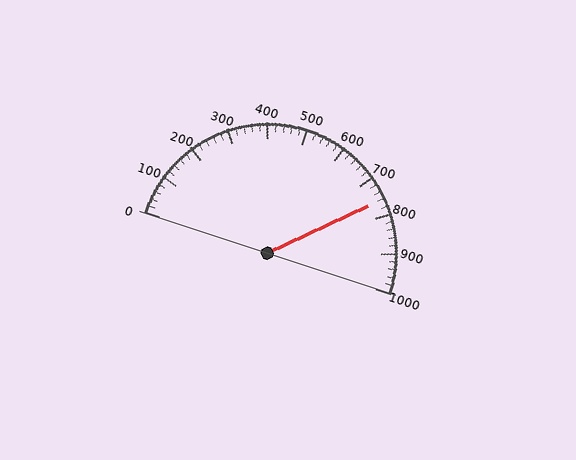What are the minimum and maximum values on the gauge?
The gauge ranges from 0 to 1000.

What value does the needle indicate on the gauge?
The needle indicates approximately 760.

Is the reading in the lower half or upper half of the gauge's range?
The reading is in the upper half of the range (0 to 1000).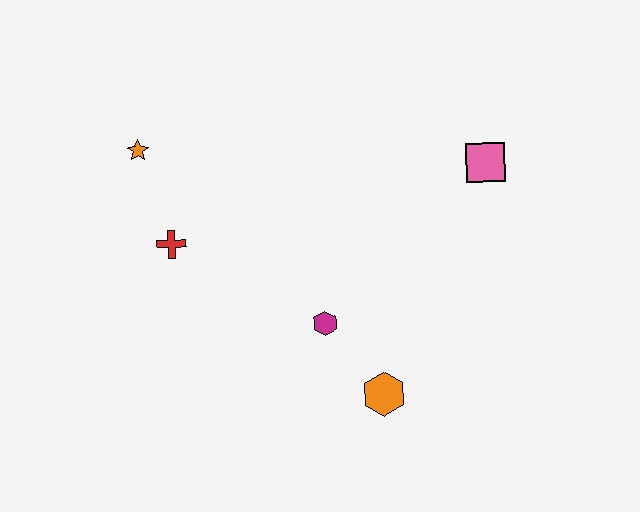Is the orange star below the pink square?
No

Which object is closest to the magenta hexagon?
The orange hexagon is closest to the magenta hexagon.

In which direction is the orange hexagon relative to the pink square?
The orange hexagon is below the pink square.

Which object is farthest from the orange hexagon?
The orange star is farthest from the orange hexagon.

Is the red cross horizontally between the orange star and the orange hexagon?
Yes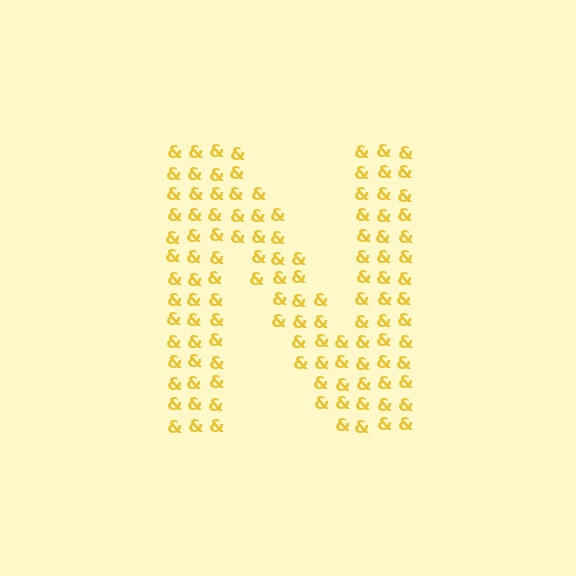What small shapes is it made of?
It is made of small ampersands.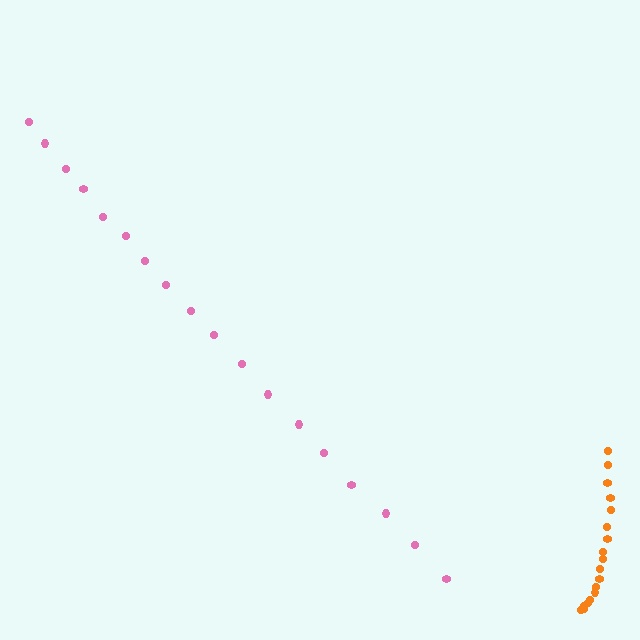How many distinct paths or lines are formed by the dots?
There are 2 distinct paths.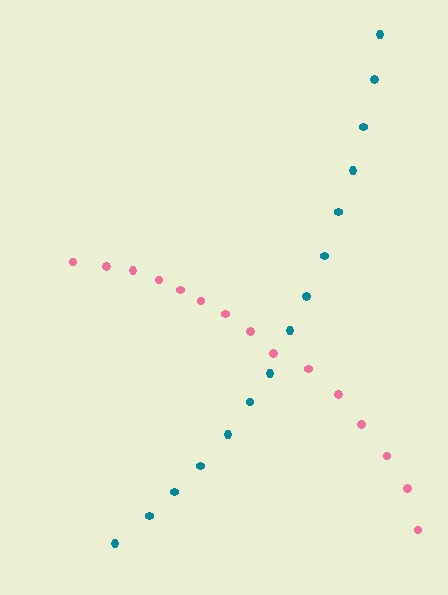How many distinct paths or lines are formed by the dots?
There are 2 distinct paths.